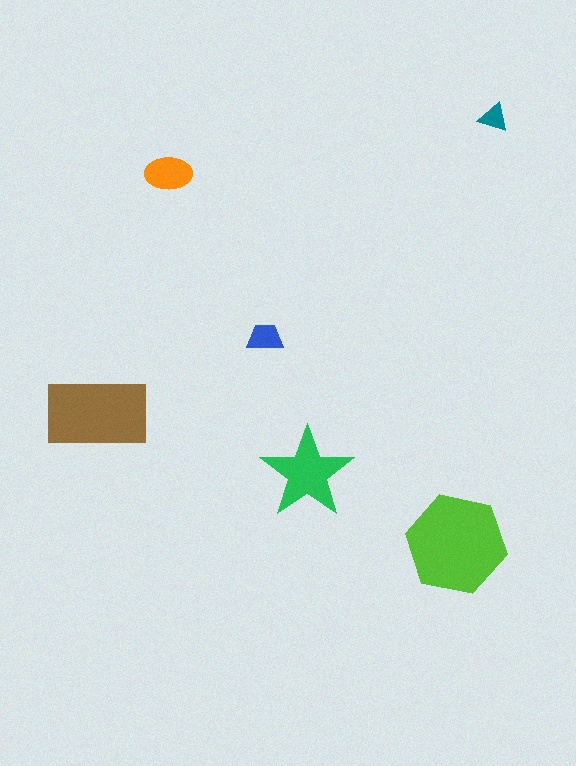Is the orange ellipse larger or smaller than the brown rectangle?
Smaller.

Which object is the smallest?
The teal triangle.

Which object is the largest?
The lime hexagon.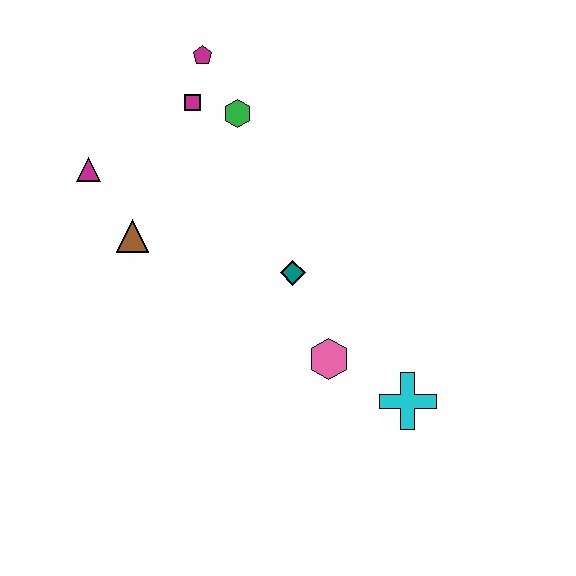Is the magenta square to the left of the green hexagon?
Yes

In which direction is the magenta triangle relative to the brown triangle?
The magenta triangle is above the brown triangle.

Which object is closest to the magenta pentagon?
The magenta square is closest to the magenta pentagon.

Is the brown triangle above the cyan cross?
Yes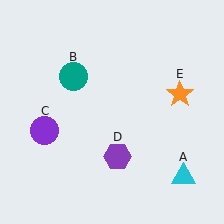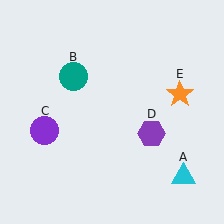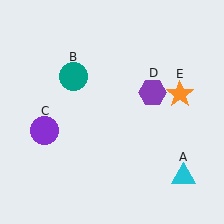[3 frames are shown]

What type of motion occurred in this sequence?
The purple hexagon (object D) rotated counterclockwise around the center of the scene.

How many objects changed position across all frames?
1 object changed position: purple hexagon (object D).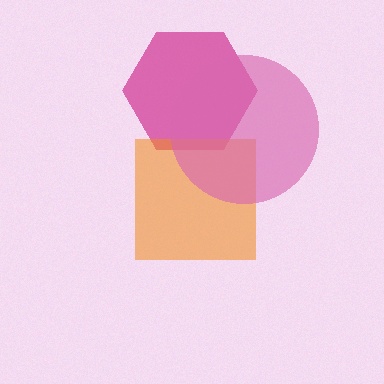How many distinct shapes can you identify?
There are 3 distinct shapes: a magenta hexagon, an orange square, a pink circle.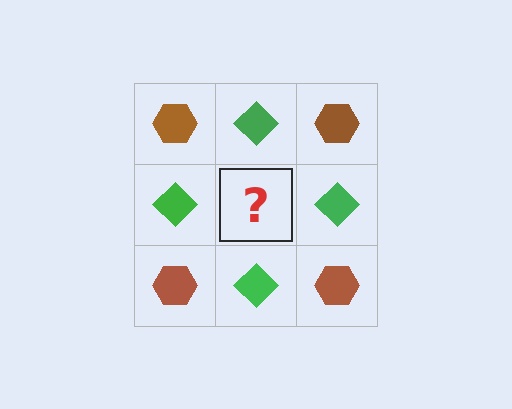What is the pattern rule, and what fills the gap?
The rule is that it alternates brown hexagon and green diamond in a checkerboard pattern. The gap should be filled with a brown hexagon.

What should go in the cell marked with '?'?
The missing cell should contain a brown hexagon.